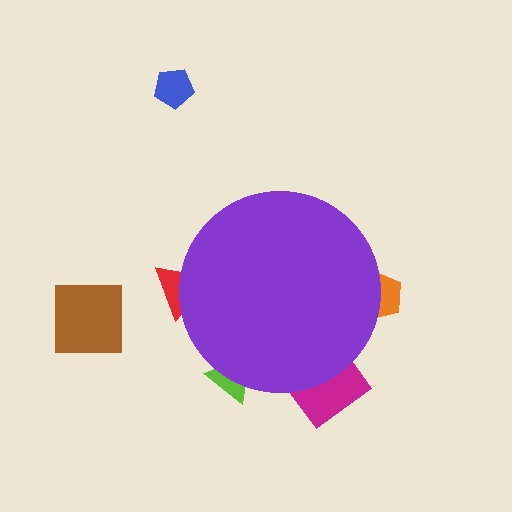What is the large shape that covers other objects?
A purple circle.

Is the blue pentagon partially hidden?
No, the blue pentagon is fully visible.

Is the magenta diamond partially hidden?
Yes, the magenta diamond is partially hidden behind the purple circle.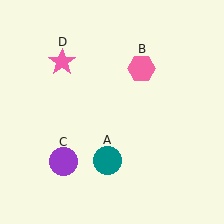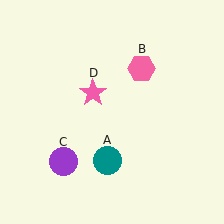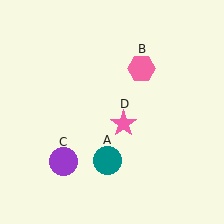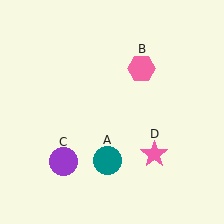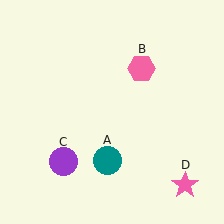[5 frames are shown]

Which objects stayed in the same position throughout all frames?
Teal circle (object A) and pink hexagon (object B) and purple circle (object C) remained stationary.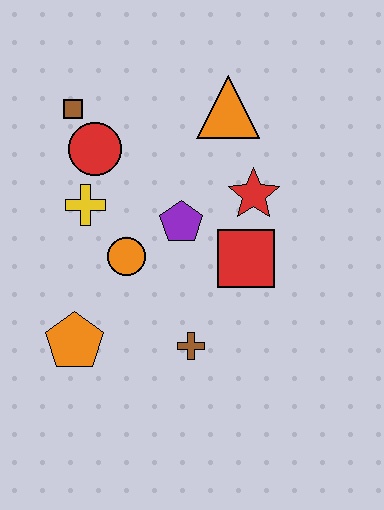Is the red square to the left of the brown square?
No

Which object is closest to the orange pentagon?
The orange circle is closest to the orange pentagon.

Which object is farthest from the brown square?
The brown cross is farthest from the brown square.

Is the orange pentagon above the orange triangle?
No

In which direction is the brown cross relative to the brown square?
The brown cross is below the brown square.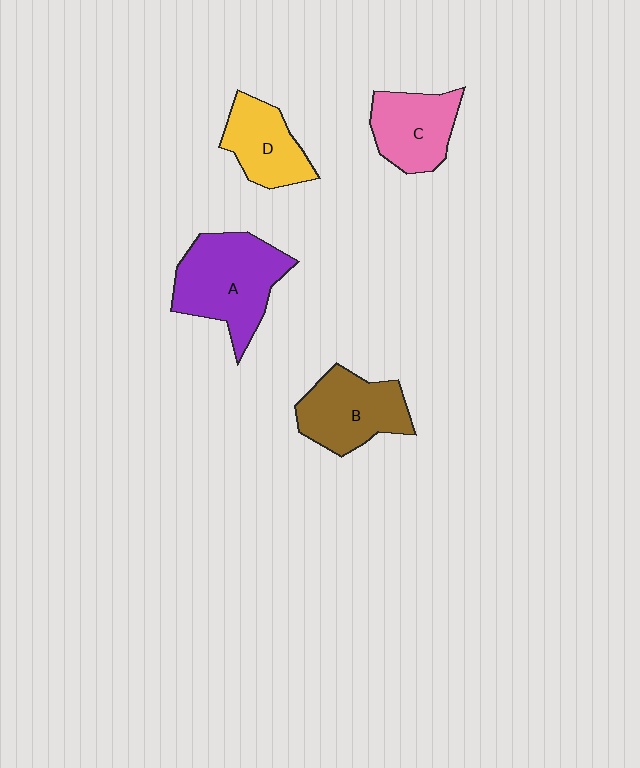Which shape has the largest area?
Shape A (purple).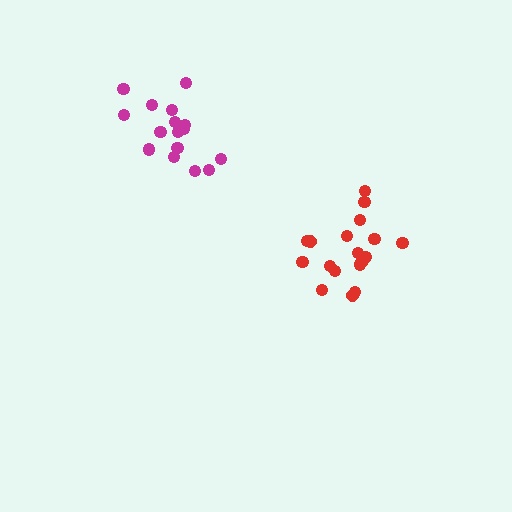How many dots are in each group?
Group 1: 18 dots, Group 2: 16 dots (34 total).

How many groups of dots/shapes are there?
There are 2 groups.